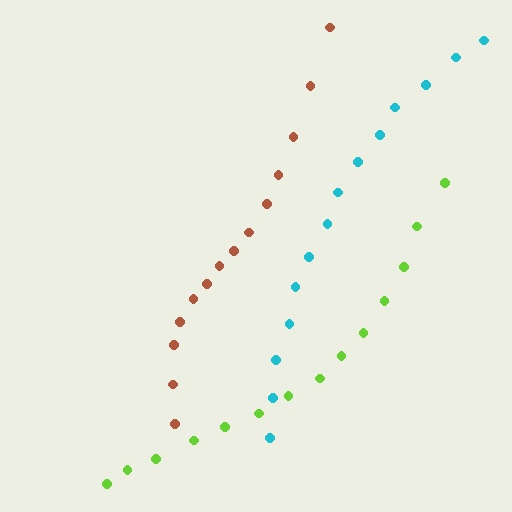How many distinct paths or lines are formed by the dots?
There are 3 distinct paths.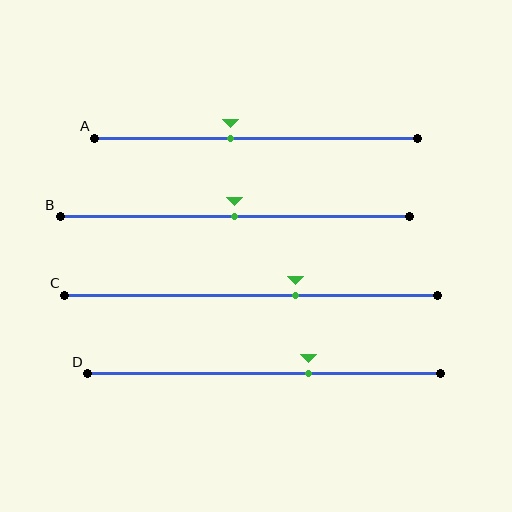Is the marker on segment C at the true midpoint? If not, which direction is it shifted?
No, the marker on segment C is shifted to the right by about 12% of the segment length.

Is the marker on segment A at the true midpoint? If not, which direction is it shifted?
No, the marker on segment A is shifted to the left by about 8% of the segment length.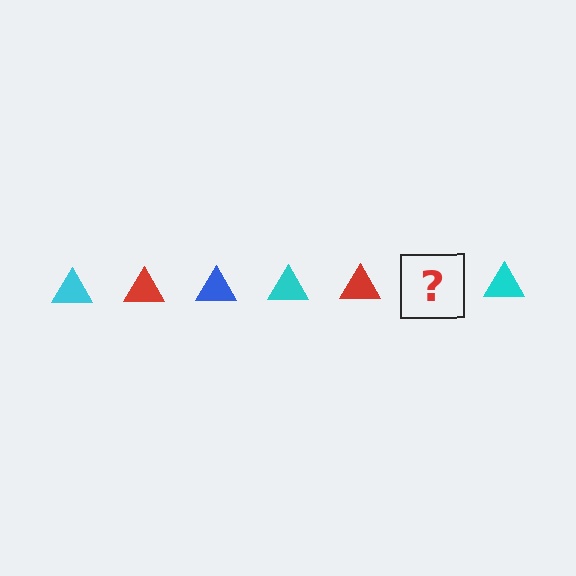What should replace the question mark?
The question mark should be replaced with a blue triangle.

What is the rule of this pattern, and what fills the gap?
The rule is that the pattern cycles through cyan, red, blue triangles. The gap should be filled with a blue triangle.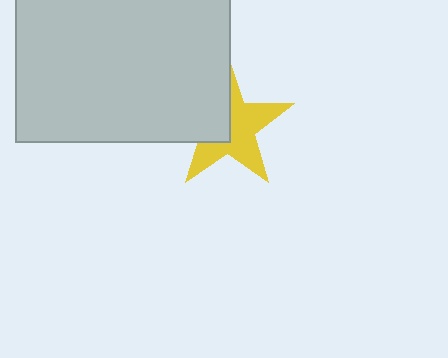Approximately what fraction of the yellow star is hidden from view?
Roughly 42% of the yellow star is hidden behind the light gray rectangle.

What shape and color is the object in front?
The object in front is a light gray rectangle.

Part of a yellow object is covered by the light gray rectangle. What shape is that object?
It is a star.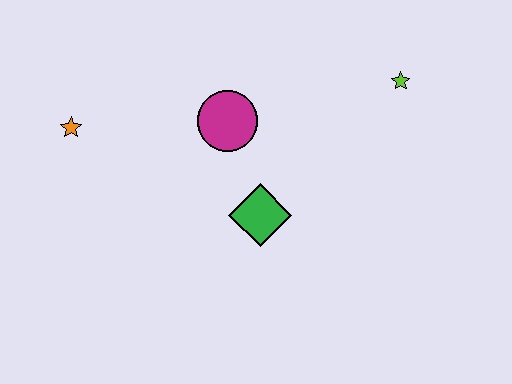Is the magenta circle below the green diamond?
No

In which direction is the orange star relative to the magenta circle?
The orange star is to the left of the magenta circle.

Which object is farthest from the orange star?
The lime star is farthest from the orange star.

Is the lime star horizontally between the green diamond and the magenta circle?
No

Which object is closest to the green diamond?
The magenta circle is closest to the green diamond.